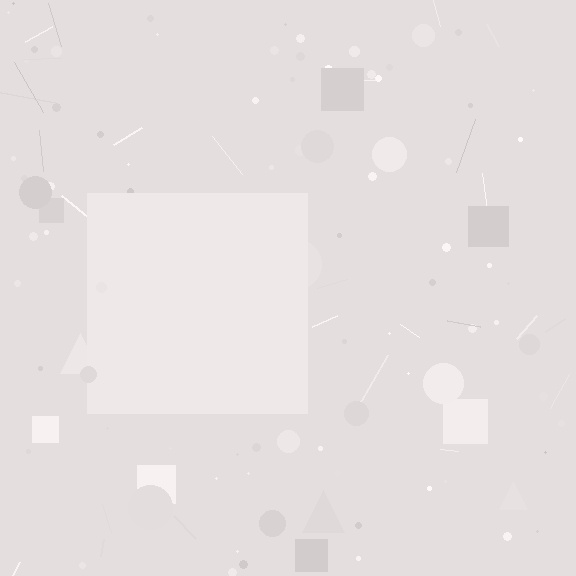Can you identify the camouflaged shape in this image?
The camouflaged shape is a square.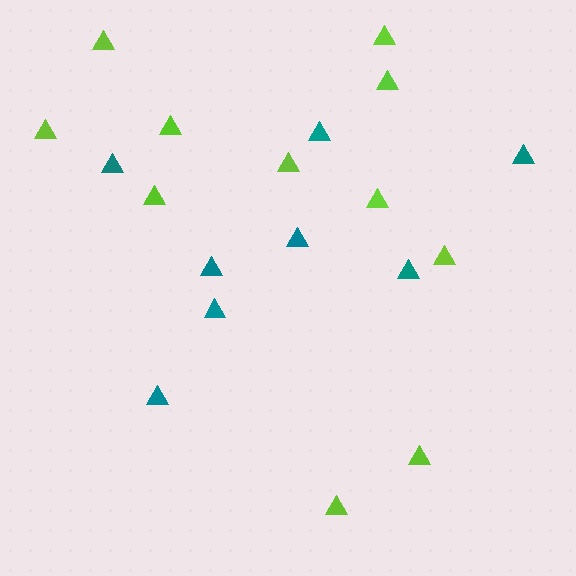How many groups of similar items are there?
There are 2 groups: one group of teal triangles (8) and one group of lime triangles (11).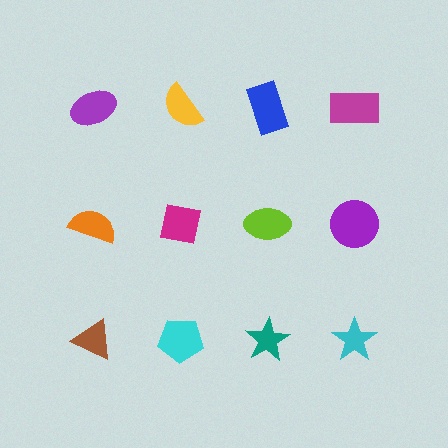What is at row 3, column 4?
A cyan star.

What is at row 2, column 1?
An orange semicircle.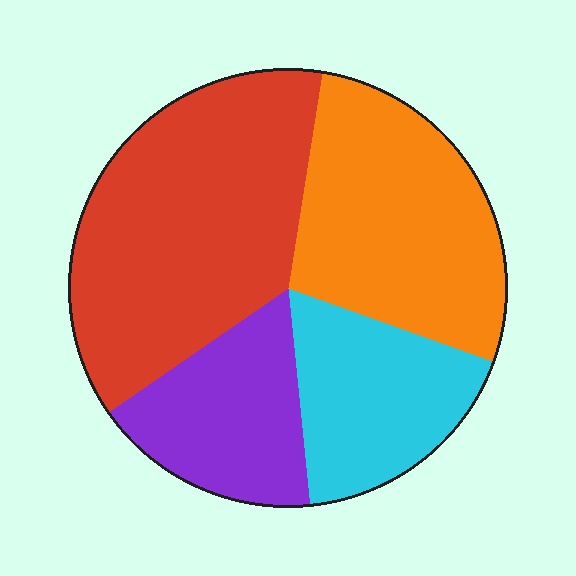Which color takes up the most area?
Red, at roughly 35%.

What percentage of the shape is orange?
Orange takes up about one quarter (1/4) of the shape.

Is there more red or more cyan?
Red.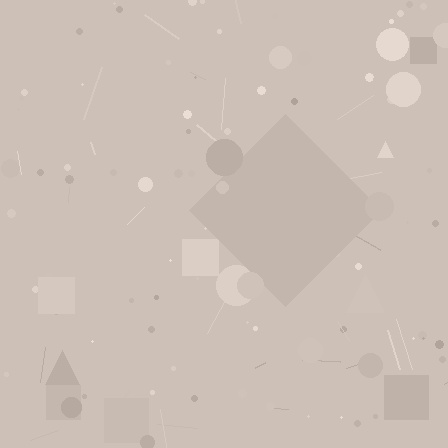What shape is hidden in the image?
A diamond is hidden in the image.